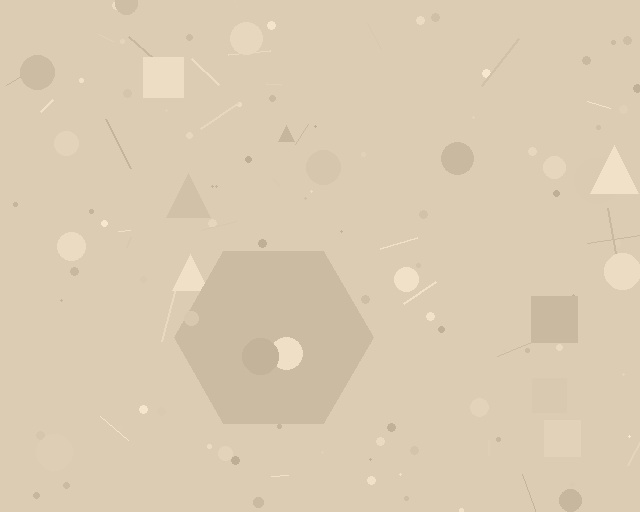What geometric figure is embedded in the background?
A hexagon is embedded in the background.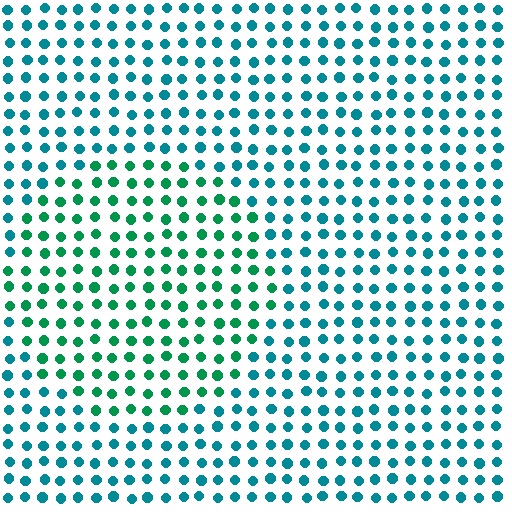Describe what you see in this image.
The image is filled with small teal elements in a uniform arrangement. A circle-shaped region is visible where the elements are tinted to a slightly different hue, forming a subtle color boundary.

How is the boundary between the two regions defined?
The boundary is defined purely by a slight shift in hue (about 34 degrees). Spacing, size, and orientation are identical on both sides.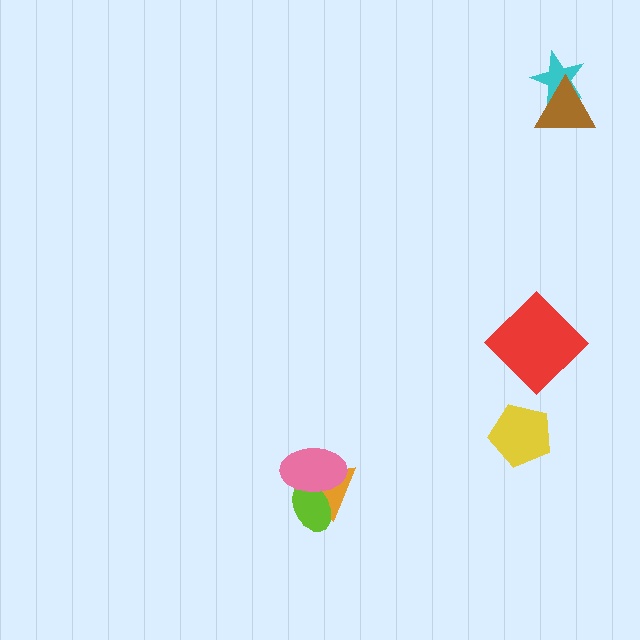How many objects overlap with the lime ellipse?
2 objects overlap with the lime ellipse.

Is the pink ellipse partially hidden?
No, no other shape covers it.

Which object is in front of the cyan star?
The brown triangle is in front of the cyan star.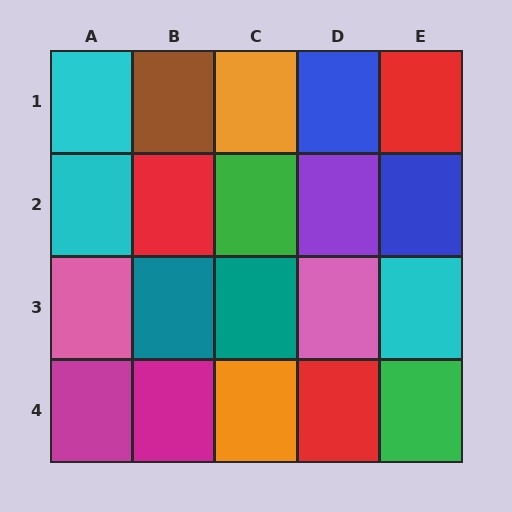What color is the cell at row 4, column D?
Red.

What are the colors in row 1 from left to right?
Cyan, brown, orange, blue, red.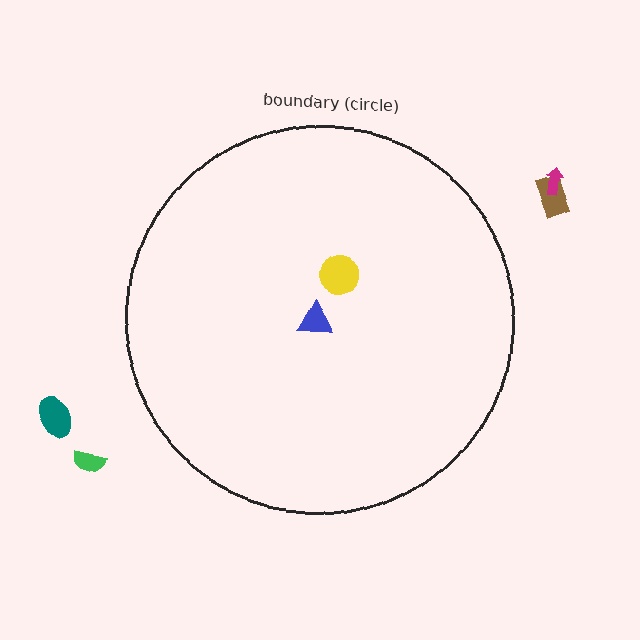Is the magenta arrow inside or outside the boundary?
Outside.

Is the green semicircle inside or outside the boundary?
Outside.